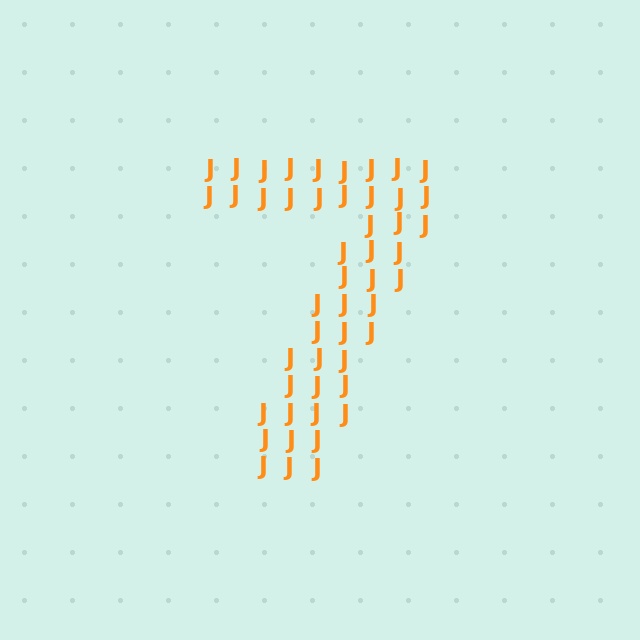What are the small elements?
The small elements are letter J's.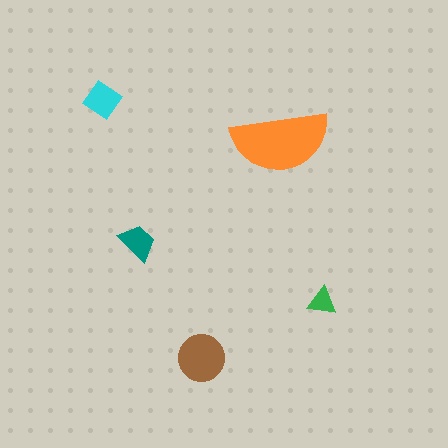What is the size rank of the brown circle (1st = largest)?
2nd.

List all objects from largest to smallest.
The orange semicircle, the brown circle, the cyan diamond, the teal trapezoid, the green triangle.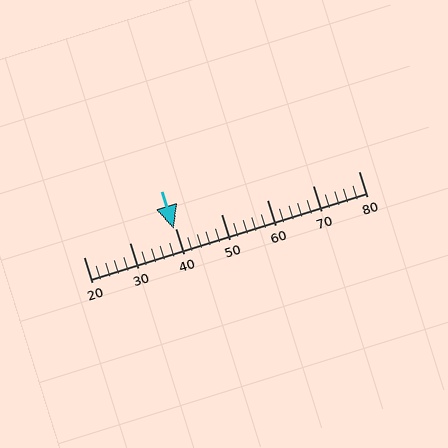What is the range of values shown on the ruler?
The ruler shows values from 20 to 80.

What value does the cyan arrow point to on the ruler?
The cyan arrow points to approximately 40.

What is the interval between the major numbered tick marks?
The major tick marks are spaced 10 units apart.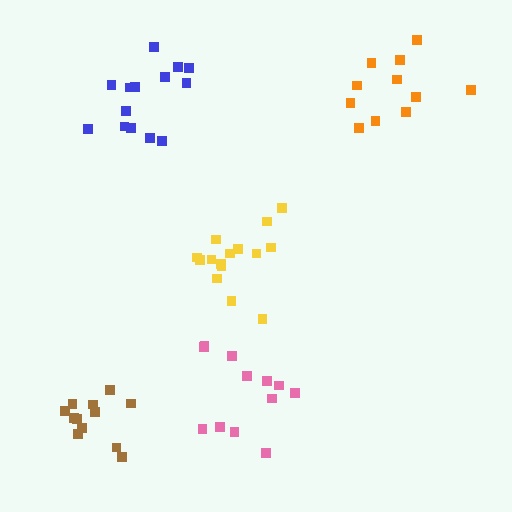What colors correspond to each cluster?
The clusters are colored: yellow, orange, brown, blue, pink.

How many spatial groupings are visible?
There are 5 spatial groupings.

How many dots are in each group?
Group 1: 15 dots, Group 2: 11 dots, Group 3: 12 dots, Group 4: 14 dots, Group 5: 12 dots (64 total).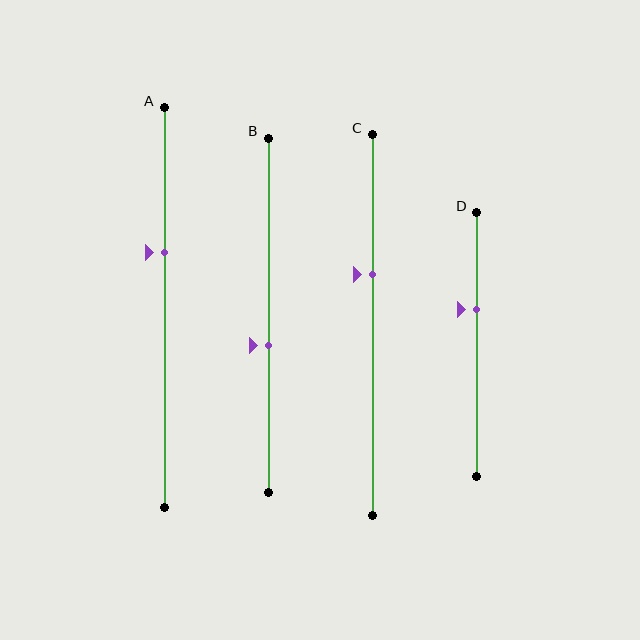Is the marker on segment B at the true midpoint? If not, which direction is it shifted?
No, the marker on segment B is shifted downward by about 8% of the segment length.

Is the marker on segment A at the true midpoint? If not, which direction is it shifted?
No, the marker on segment A is shifted upward by about 14% of the segment length.